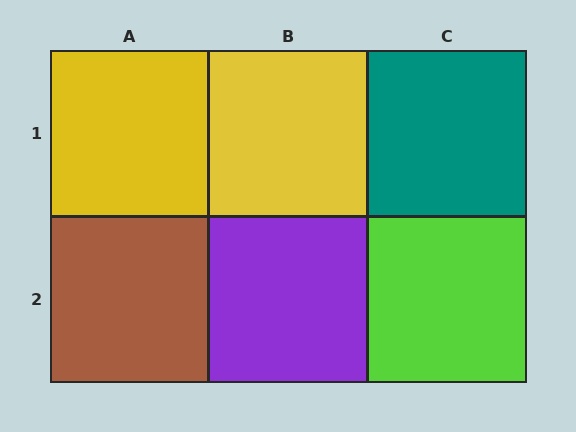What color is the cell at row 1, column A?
Yellow.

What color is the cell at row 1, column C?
Teal.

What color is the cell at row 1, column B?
Yellow.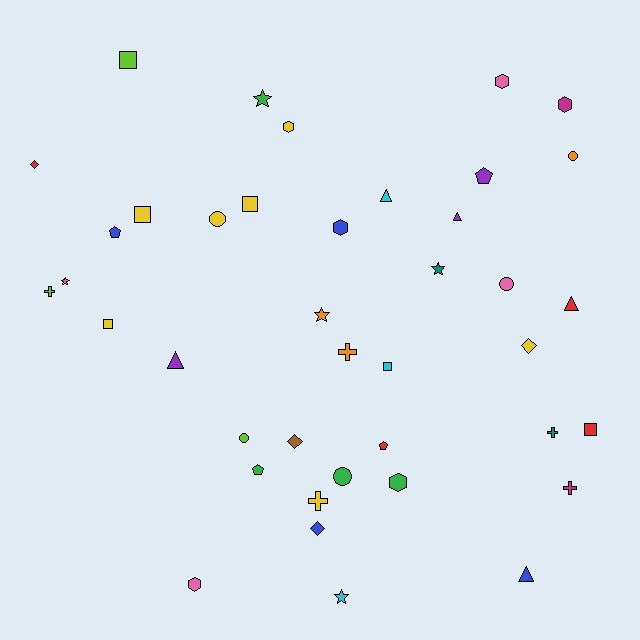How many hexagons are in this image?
There are 6 hexagons.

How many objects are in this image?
There are 40 objects.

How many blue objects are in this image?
There are 4 blue objects.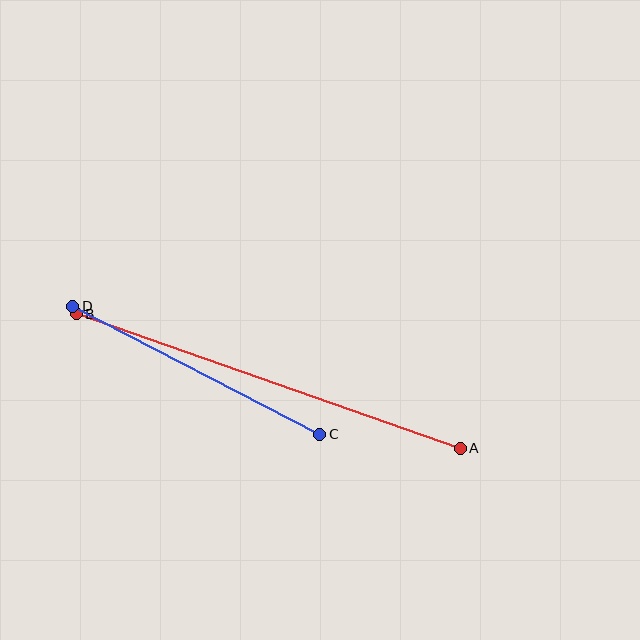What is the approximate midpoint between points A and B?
The midpoint is at approximately (268, 381) pixels.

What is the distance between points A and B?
The distance is approximately 407 pixels.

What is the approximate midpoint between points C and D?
The midpoint is at approximately (196, 370) pixels.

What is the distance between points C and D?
The distance is approximately 278 pixels.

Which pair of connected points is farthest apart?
Points A and B are farthest apart.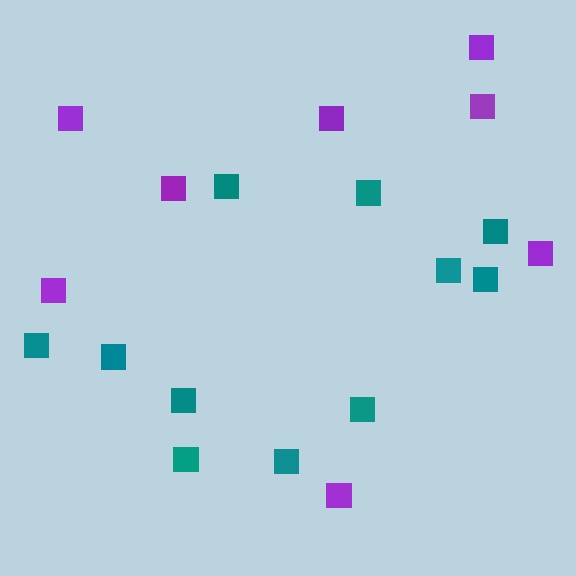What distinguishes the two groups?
There are 2 groups: one group of purple squares (8) and one group of teal squares (11).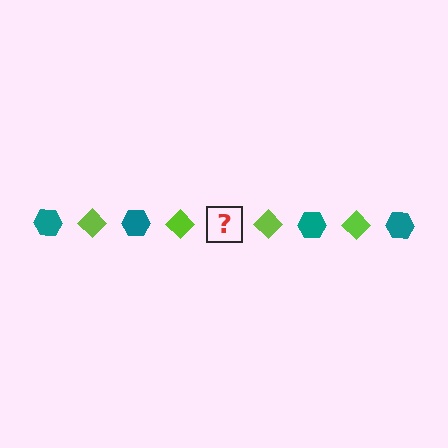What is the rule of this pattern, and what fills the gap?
The rule is that the pattern alternates between teal hexagon and lime diamond. The gap should be filled with a teal hexagon.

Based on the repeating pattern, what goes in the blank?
The blank should be a teal hexagon.